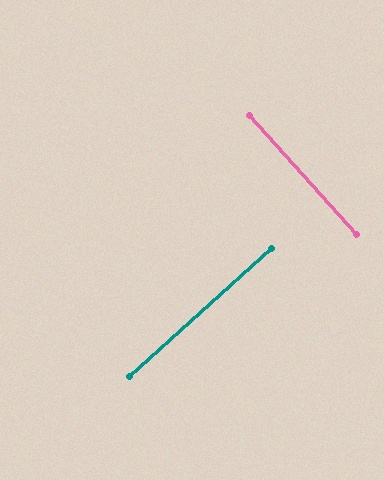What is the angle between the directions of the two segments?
Approximately 90 degrees.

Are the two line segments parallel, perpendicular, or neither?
Perpendicular — they meet at approximately 90°.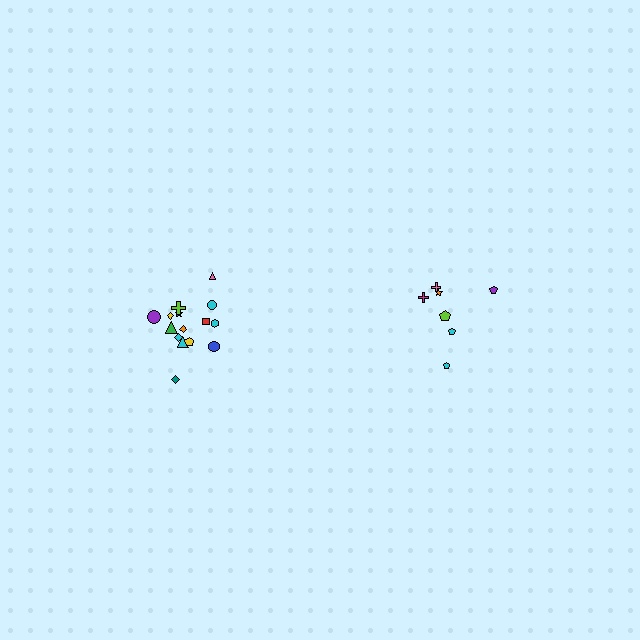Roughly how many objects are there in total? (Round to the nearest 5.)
Roughly 20 objects in total.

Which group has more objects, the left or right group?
The left group.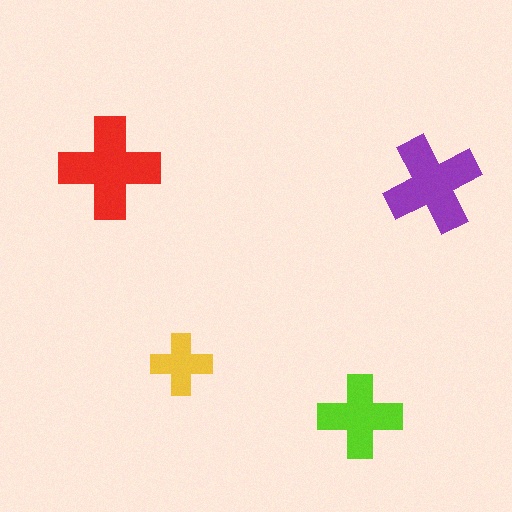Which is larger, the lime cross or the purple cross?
The purple one.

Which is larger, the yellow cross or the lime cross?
The lime one.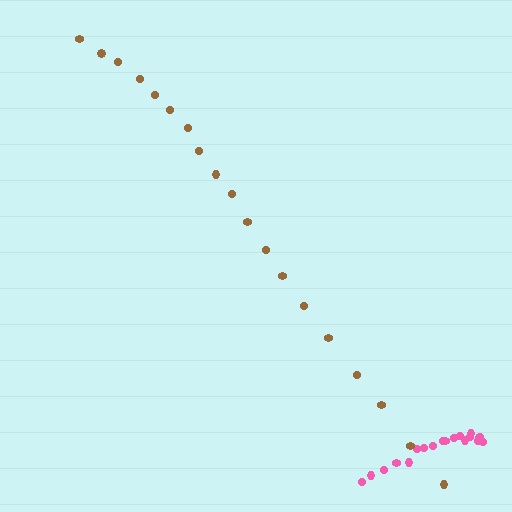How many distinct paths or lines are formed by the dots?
There are 2 distinct paths.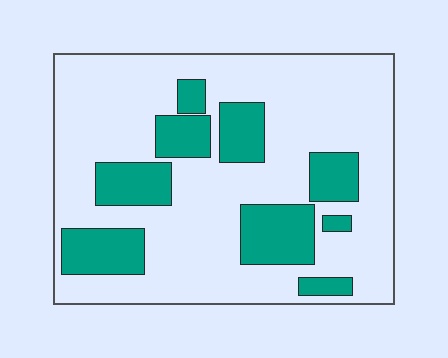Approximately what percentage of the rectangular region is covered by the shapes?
Approximately 25%.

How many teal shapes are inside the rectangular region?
9.